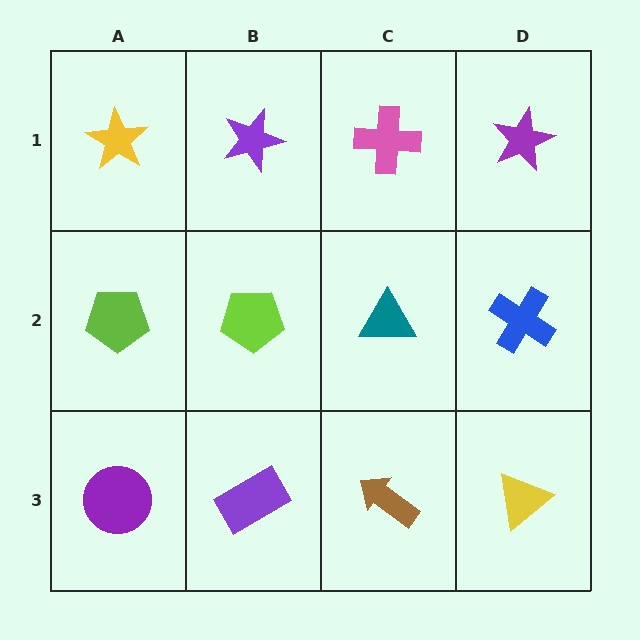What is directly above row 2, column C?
A pink cross.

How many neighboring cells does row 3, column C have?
3.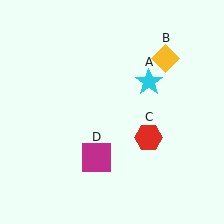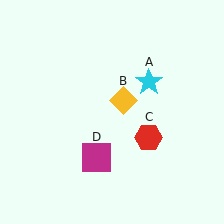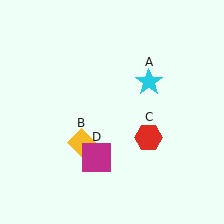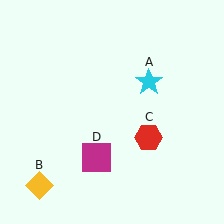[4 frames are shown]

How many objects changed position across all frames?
1 object changed position: yellow diamond (object B).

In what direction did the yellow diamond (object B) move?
The yellow diamond (object B) moved down and to the left.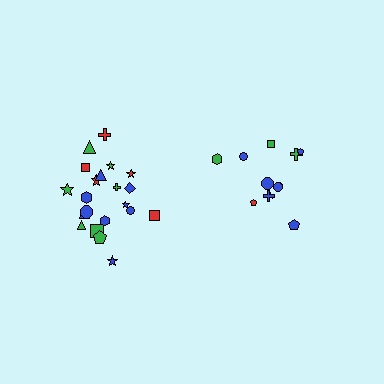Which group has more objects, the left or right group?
The left group.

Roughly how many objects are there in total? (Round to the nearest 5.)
Roughly 35 objects in total.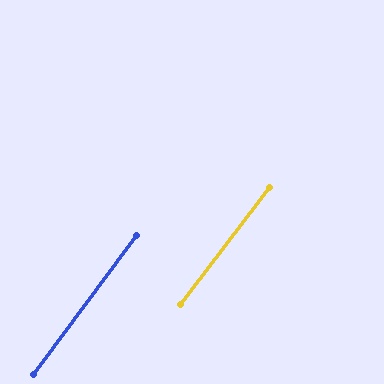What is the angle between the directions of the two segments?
Approximately 1 degree.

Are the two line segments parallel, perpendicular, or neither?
Parallel — their directions differ by only 0.7°.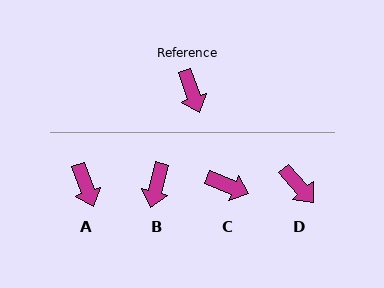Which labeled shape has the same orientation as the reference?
A.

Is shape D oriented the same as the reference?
No, it is off by about 21 degrees.